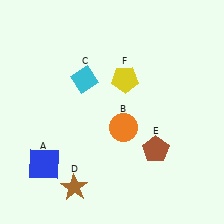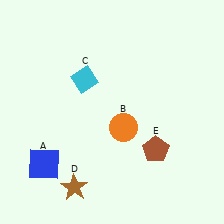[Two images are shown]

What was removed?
The yellow pentagon (F) was removed in Image 2.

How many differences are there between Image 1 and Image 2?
There is 1 difference between the two images.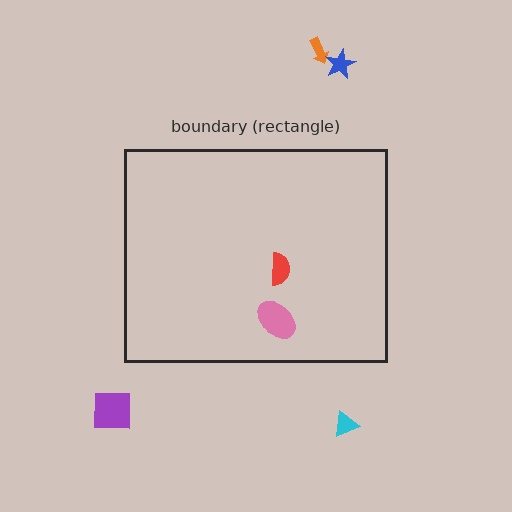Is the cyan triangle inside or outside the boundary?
Outside.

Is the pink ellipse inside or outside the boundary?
Inside.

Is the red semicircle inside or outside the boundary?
Inside.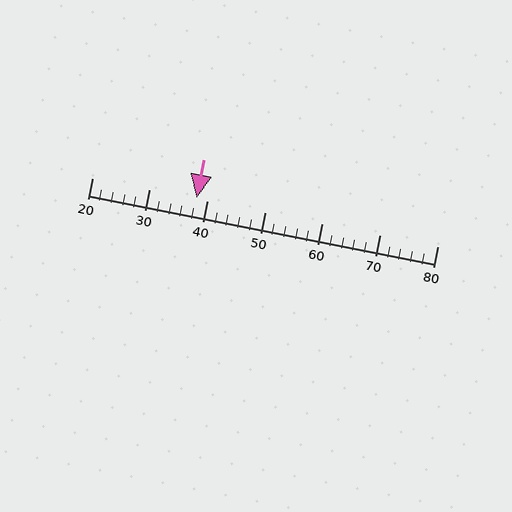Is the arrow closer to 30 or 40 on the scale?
The arrow is closer to 40.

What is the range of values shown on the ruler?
The ruler shows values from 20 to 80.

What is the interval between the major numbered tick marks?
The major tick marks are spaced 10 units apart.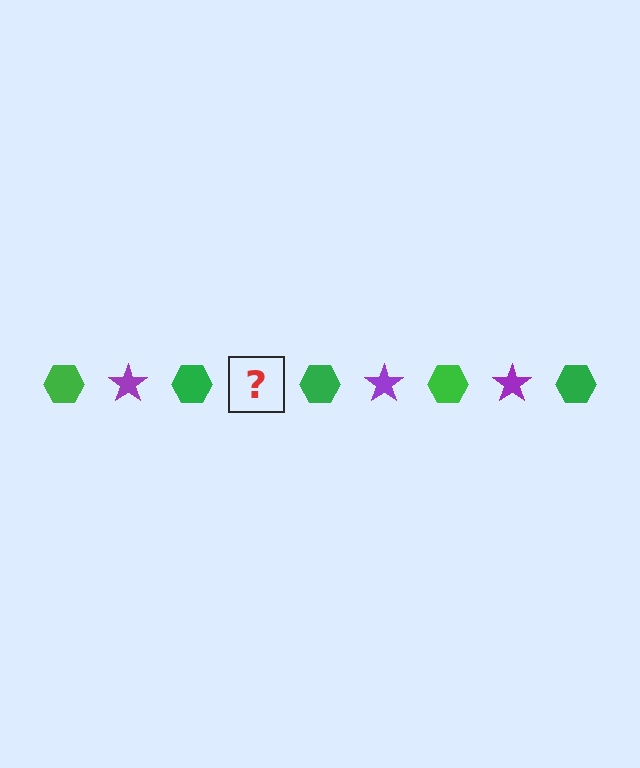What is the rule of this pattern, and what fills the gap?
The rule is that the pattern alternates between green hexagon and purple star. The gap should be filled with a purple star.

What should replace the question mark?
The question mark should be replaced with a purple star.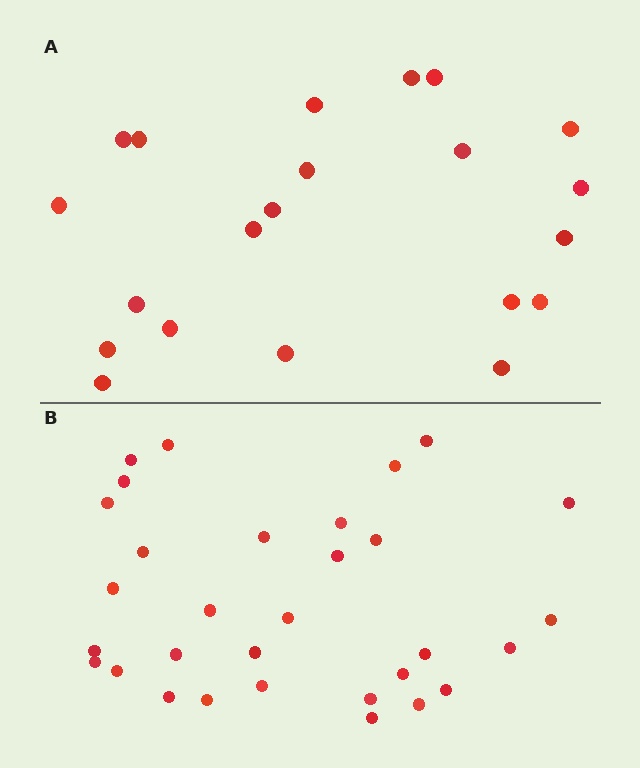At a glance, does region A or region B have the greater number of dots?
Region B (the bottom region) has more dots.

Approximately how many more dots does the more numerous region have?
Region B has roughly 10 or so more dots than region A.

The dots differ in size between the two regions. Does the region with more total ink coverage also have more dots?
No. Region A has more total ink coverage because its dots are larger, but region B actually contains more individual dots. Total area can be misleading — the number of items is what matters here.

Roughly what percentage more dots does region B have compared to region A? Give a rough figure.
About 50% more.